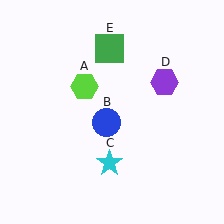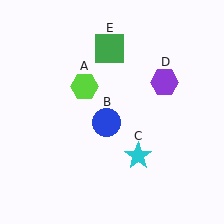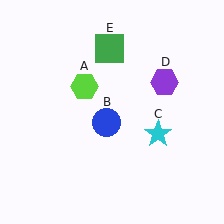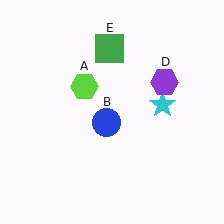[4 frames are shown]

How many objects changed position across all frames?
1 object changed position: cyan star (object C).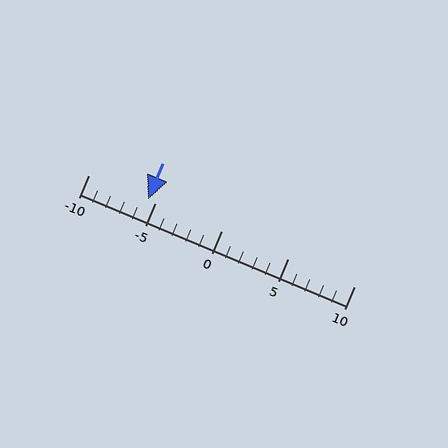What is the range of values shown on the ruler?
The ruler shows values from -10 to 10.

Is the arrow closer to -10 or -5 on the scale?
The arrow is closer to -5.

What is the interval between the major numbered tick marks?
The major tick marks are spaced 5 units apart.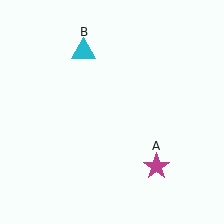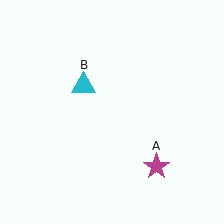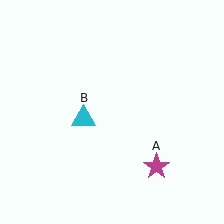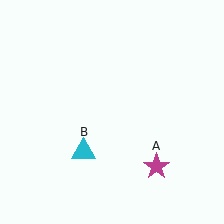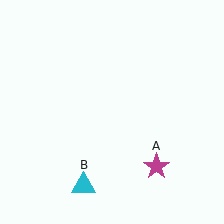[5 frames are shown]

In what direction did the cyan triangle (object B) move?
The cyan triangle (object B) moved down.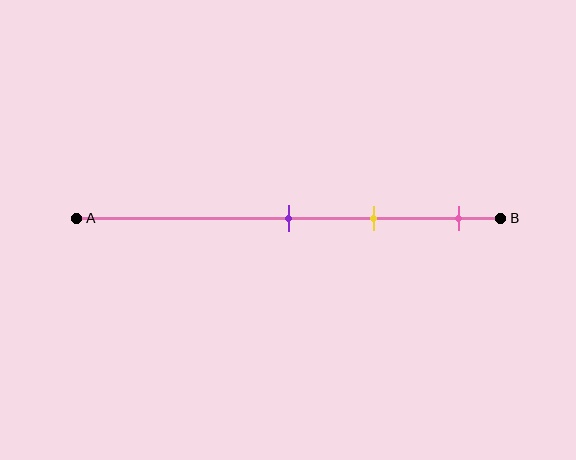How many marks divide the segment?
There are 3 marks dividing the segment.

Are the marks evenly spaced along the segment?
Yes, the marks are approximately evenly spaced.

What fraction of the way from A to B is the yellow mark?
The yellow mark is approximately 70% (0.7) of the way from A to B.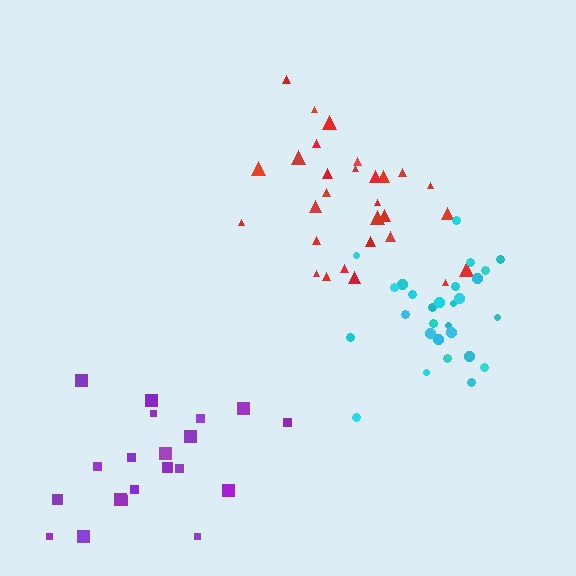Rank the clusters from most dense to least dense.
cyan, red, purple.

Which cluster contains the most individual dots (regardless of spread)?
Red (29).